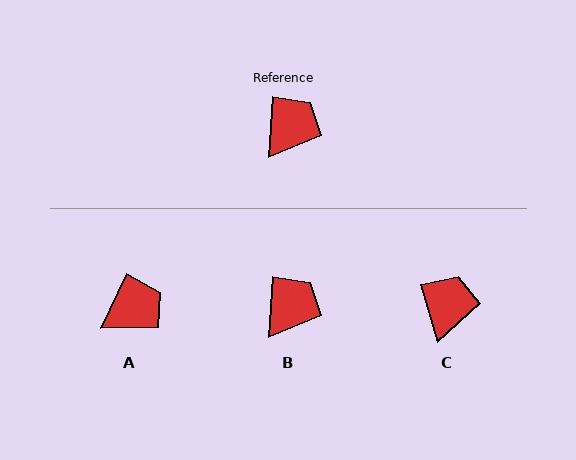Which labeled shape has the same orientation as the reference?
B.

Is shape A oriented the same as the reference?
No, it is off by about 21 degrees.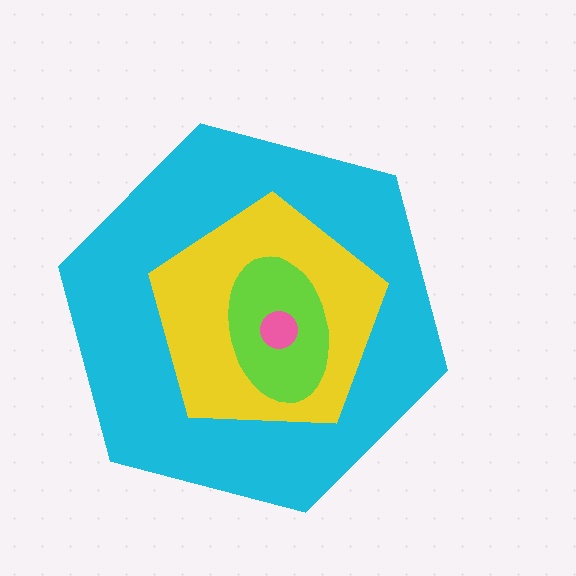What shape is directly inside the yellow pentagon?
The lime ellipse.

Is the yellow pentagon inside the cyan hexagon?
Yes.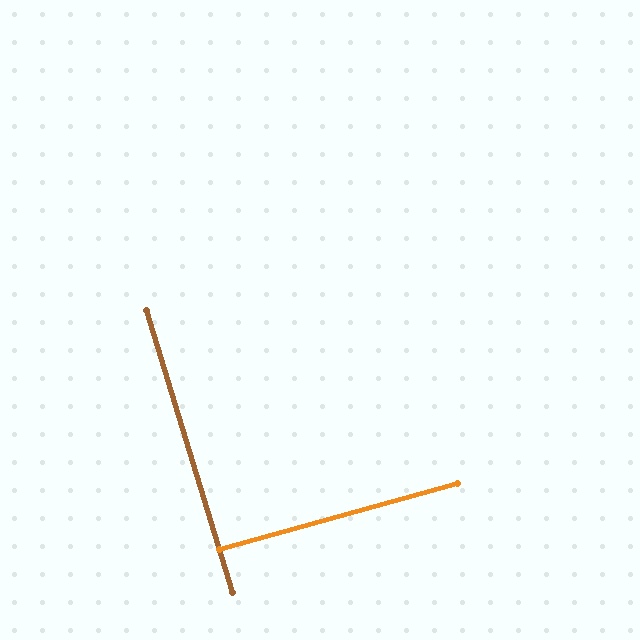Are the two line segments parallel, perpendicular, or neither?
Perpendicular — they meet at approximately 88°.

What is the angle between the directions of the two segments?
Approximately 88 degrees.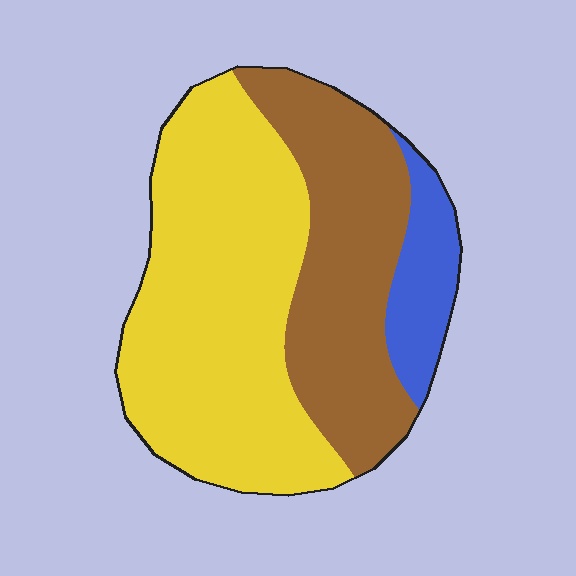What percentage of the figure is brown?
Brown takes up about one third (1/3) of the figure.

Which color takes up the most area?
Yellow, at roughly 55%.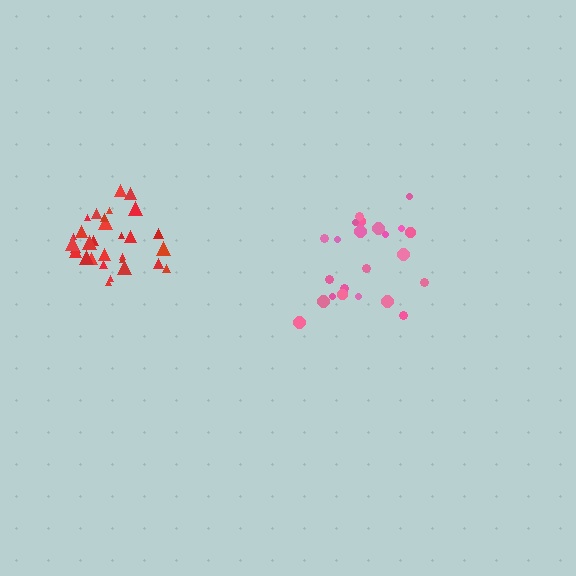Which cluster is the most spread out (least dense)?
Pink.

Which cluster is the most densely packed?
Red.